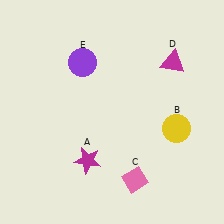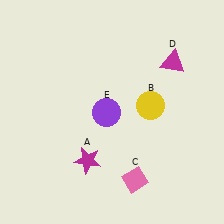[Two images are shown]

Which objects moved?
The objects that moved are: the yellow circle (B), the purple circle (E).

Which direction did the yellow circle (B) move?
The yellow circle (B) moved left.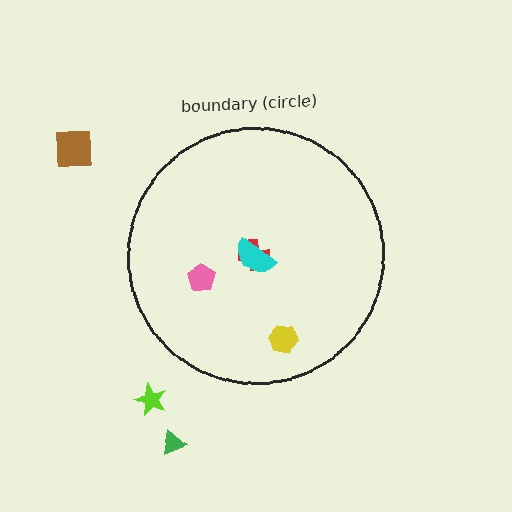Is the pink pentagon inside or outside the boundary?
Inside.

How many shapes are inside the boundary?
4 inside, 3 outside.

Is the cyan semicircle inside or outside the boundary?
Inside.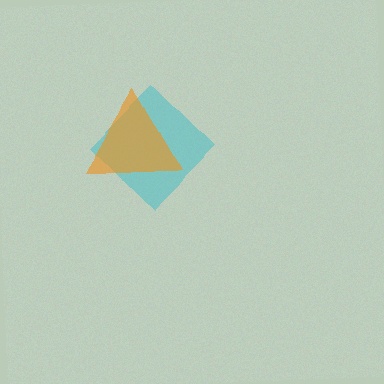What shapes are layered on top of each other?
The layered shapes are: a cyan diamond, an orange triangle.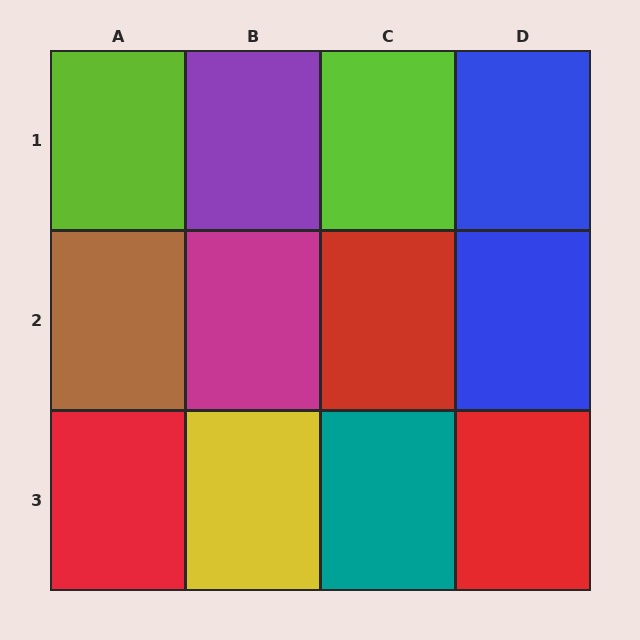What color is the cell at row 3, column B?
Yellow.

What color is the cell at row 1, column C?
Lime.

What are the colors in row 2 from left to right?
Brown, magenta, red, blue.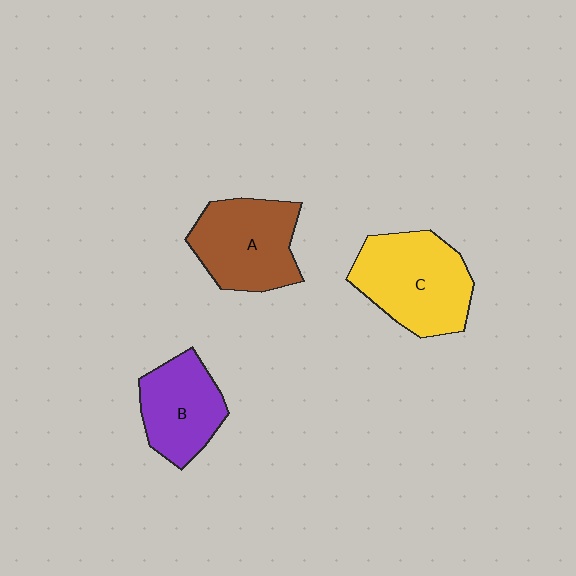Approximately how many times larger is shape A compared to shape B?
Approximately 1.2 times.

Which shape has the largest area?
Shape C (yellow).